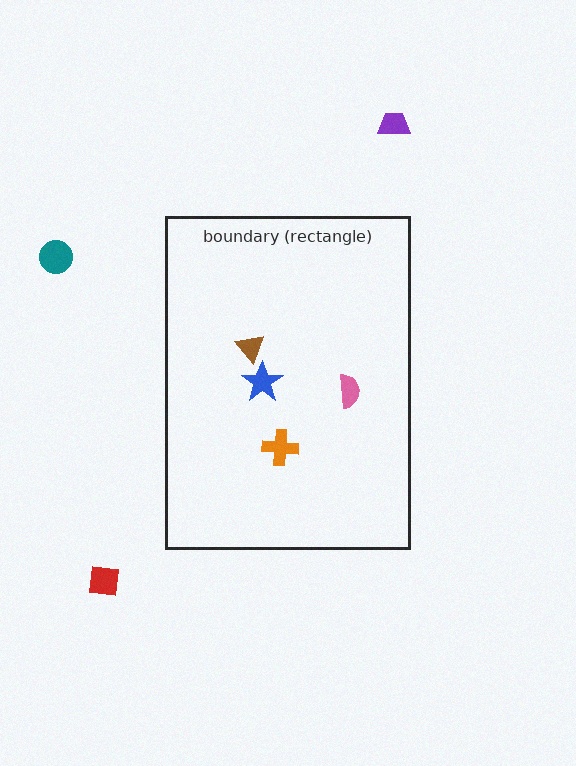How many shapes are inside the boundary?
4 inside, 3 outside.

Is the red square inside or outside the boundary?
Outside.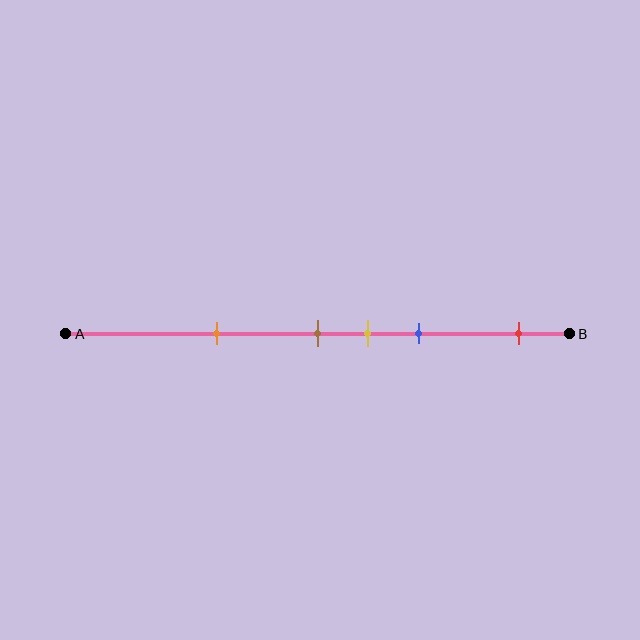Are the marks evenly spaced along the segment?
No, the marks are not evenly spaced.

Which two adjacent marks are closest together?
The brown and yellow marks are the closest adjacent pair.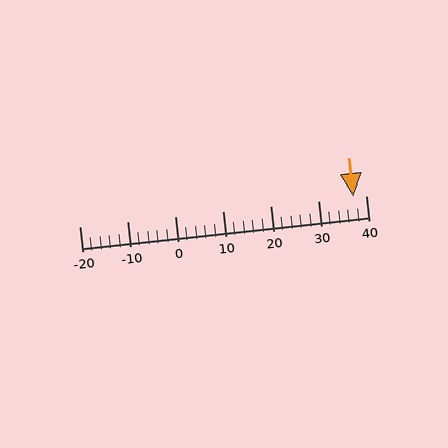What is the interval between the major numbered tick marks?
The major tick marks are spaced 10 units apart.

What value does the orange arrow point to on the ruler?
The orange arrow points to approximately 37.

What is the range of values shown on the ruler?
The ruler shows values from -20 to 40.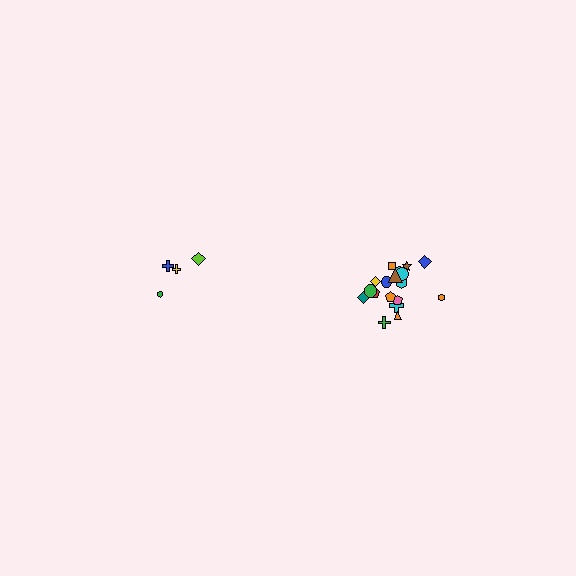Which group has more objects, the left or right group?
The right group.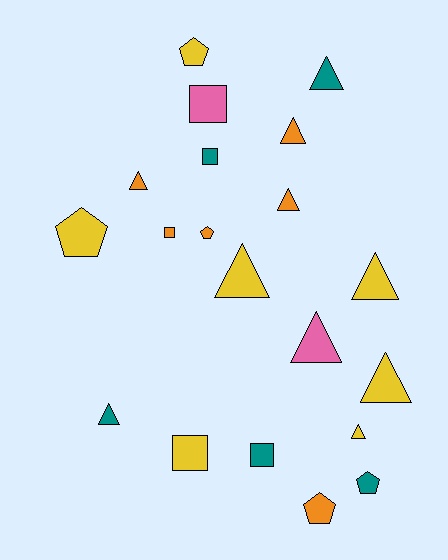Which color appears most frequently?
Yellow, with 7 objects.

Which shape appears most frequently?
Triangle, with 10 objects.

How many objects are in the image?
There are 20 objects.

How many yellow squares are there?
There is 1 yellow square.